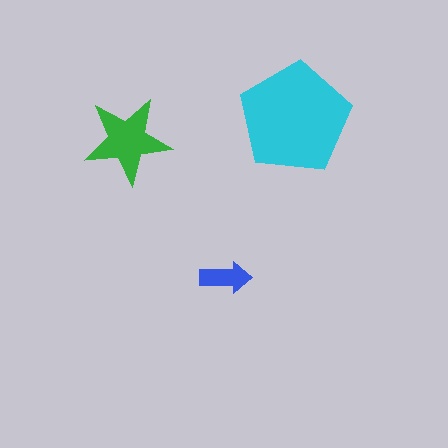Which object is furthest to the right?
The cyan pentagon is rightmost.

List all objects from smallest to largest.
The blue arrow, the green star, the cyan pentagon.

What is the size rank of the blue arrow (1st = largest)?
3rd.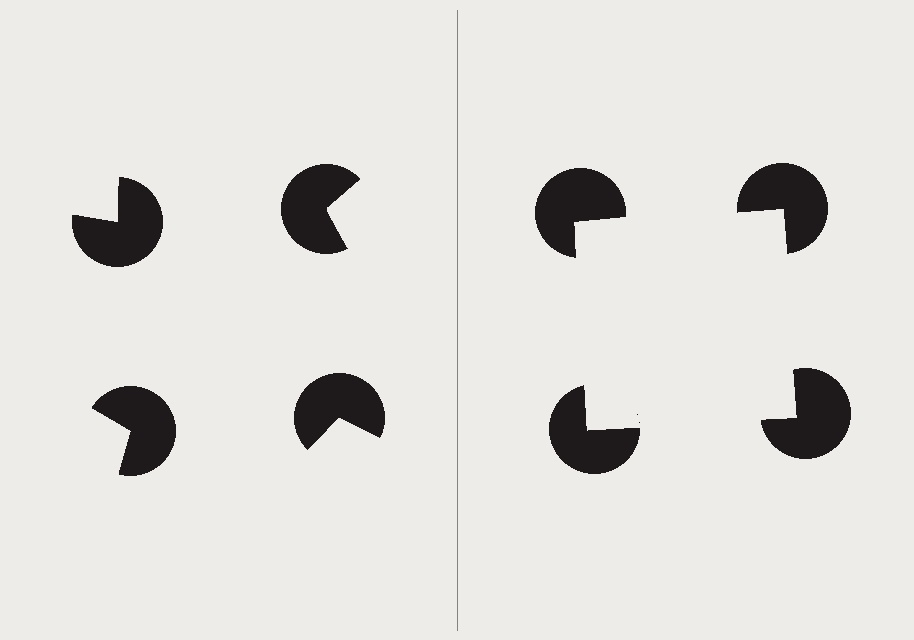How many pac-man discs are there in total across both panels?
8 — 4 on each side.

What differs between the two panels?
The pac-man discs are positioned identically on both sides; only the wedge orientations differ. On the right they align to a square; on the left they are misaligned.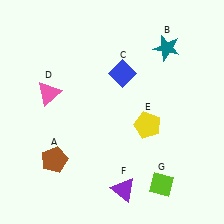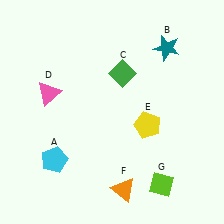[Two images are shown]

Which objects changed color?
A changed from brown to cyan. C changed from blue to green. F changed from purple to orange.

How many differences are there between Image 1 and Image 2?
There are 3 differences between the two images.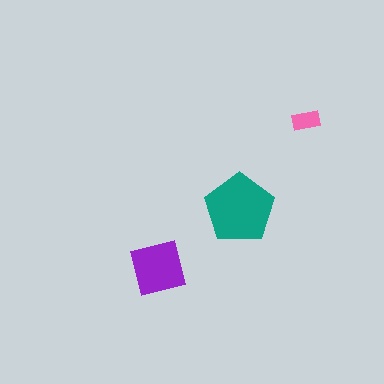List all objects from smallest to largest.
The pink rectangle, the purple square, the teal pentagon.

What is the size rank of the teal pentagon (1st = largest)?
1st.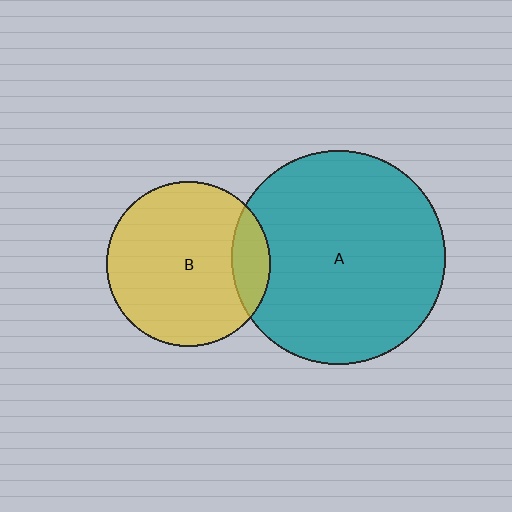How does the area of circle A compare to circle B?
Approximately 1.7 times.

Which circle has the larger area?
Circle A (teal).